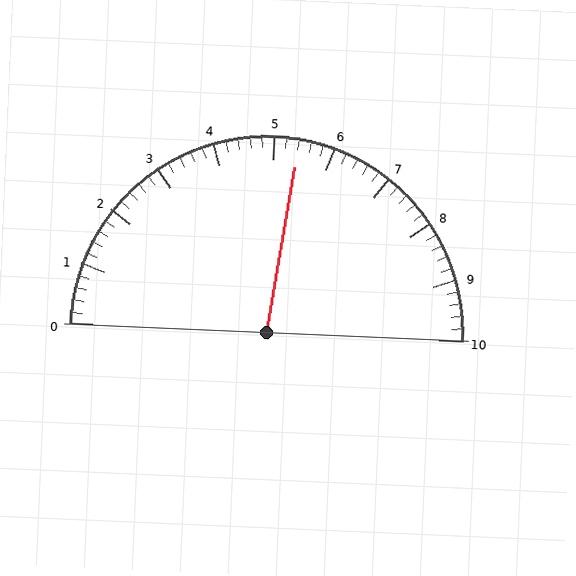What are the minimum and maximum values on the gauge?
The gauge ranges from 0 to 10.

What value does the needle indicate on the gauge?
The needle indicates approximately 5.4.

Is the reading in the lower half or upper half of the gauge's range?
The reading is in the upper half of the range (0 to 10).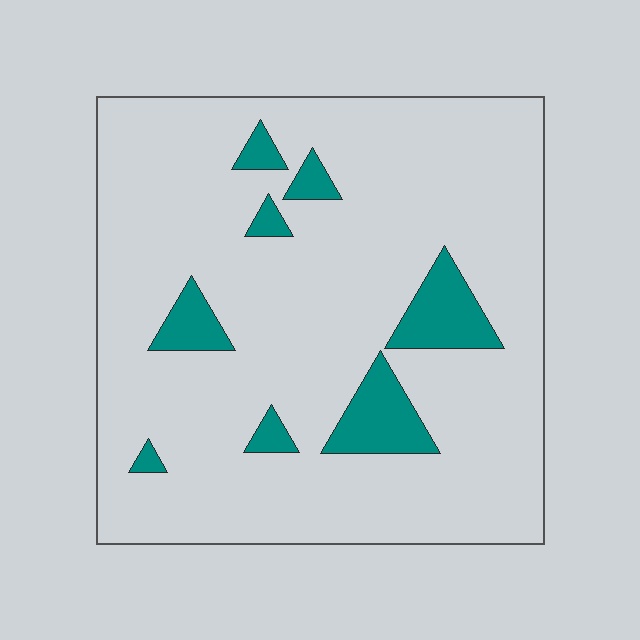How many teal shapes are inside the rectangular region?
8.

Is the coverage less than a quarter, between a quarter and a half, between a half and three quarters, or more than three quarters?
Less than a quarter.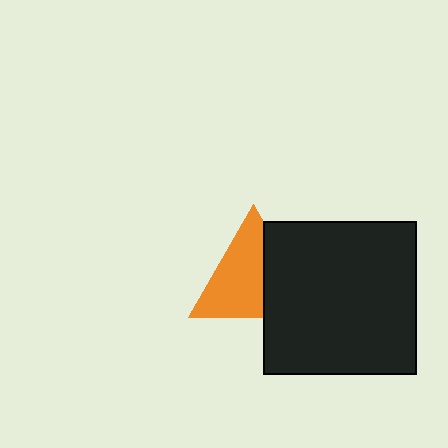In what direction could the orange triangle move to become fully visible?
The orange triangle could move left. That would shift it out from behind the black square entirely.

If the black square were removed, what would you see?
You would see the complete orange triangle.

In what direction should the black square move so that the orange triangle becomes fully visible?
The black square should move right. That is the shortest direction to clear the overlap and leave the orange triangle fully visible.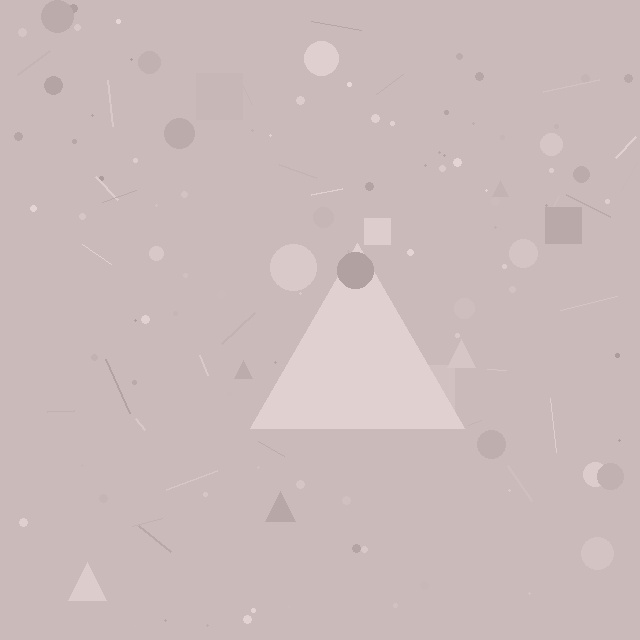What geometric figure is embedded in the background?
A triangle is embedded in the background.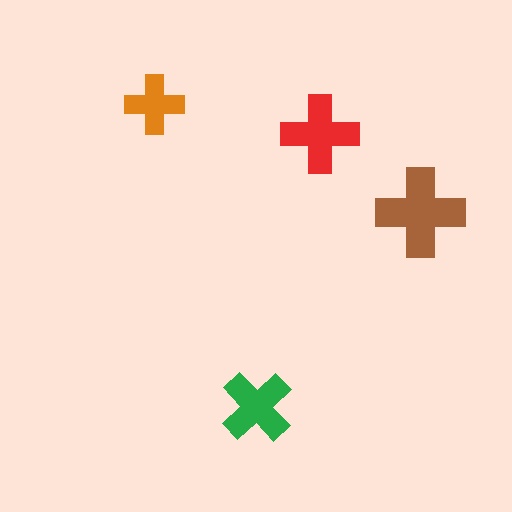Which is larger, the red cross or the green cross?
The red one.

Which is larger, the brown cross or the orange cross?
The brown one.